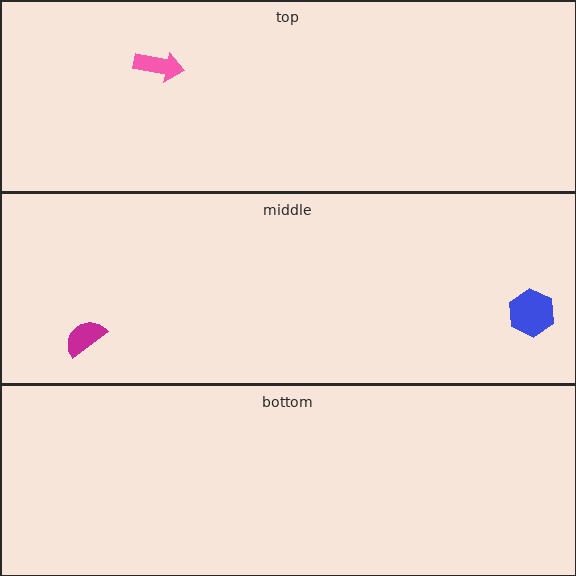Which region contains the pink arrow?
The top region.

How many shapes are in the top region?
1.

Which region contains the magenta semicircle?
The middle region.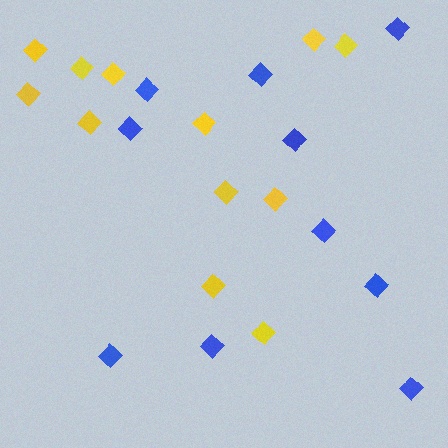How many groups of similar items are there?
There are 2 groups: one group of yellow diamonds (12) and one group of blue diamonds (10).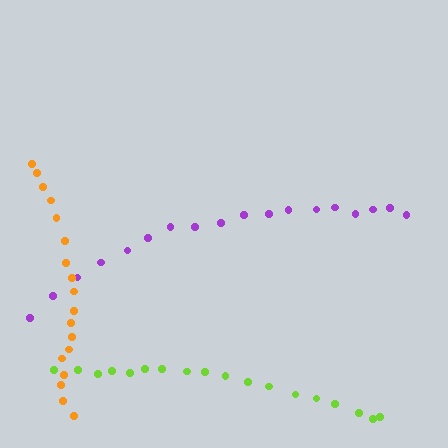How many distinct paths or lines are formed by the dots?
There are 3 distinct paths.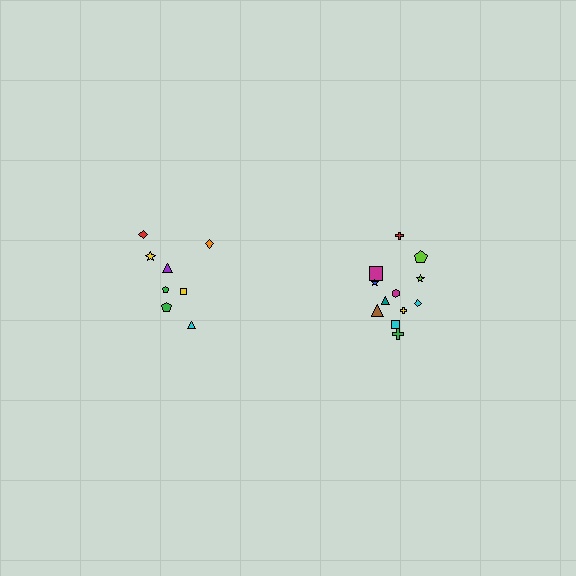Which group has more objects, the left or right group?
The right group.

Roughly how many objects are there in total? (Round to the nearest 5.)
Roughly 20 objects in total.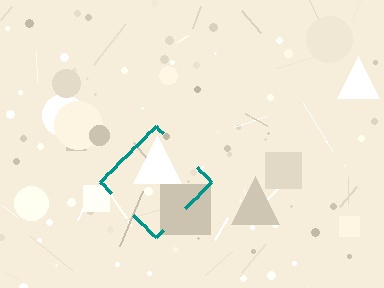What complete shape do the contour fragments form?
The contour fragments form a diamond.